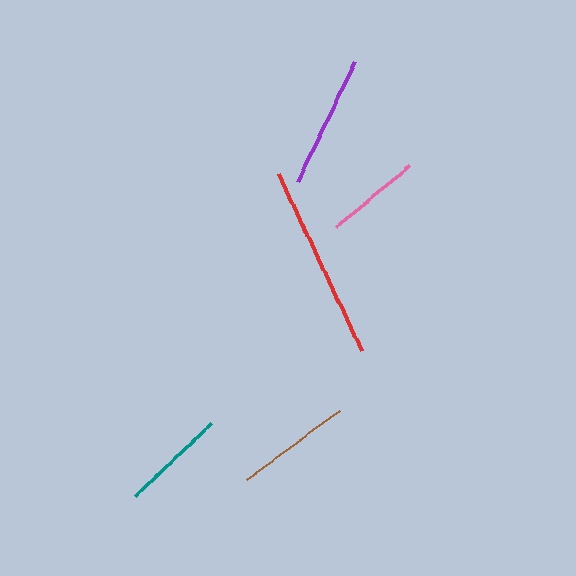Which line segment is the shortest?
The pink line is the shortest at approximately 95 pixels.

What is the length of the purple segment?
The purple segment is approximately 133 pixels long.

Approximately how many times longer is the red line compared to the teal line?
The red line is approximately 1.9 times the length of the teal line.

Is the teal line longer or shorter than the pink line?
The teal line is longer than the pink line.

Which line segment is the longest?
The red line is the longest at approximately 195 pixels.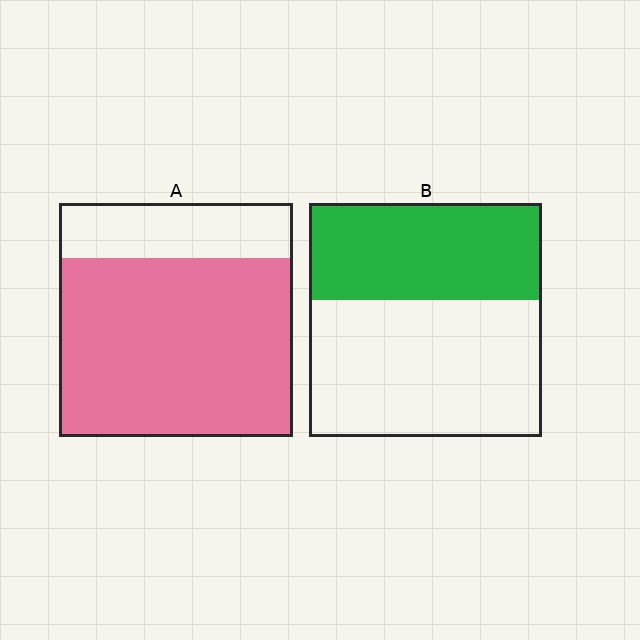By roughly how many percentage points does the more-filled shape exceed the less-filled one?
By roughly 35 percentage points (A over B).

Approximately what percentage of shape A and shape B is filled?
A is approximately 75% and B is approximately 40%.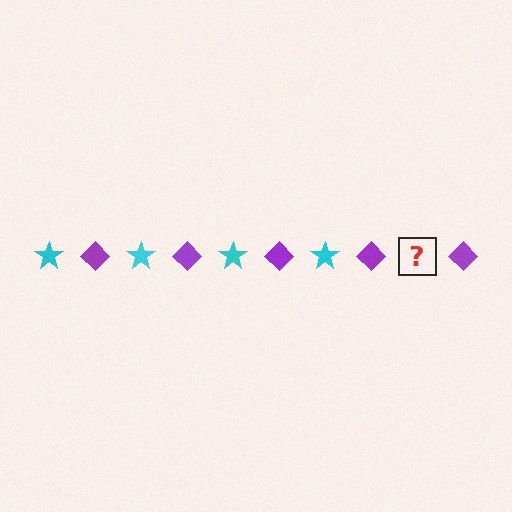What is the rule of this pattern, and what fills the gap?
The rule is that the pattern alternates between cyan star and purple diamond. The gap should be filled with a cyan star.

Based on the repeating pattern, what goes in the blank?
The blank should be a cyan star.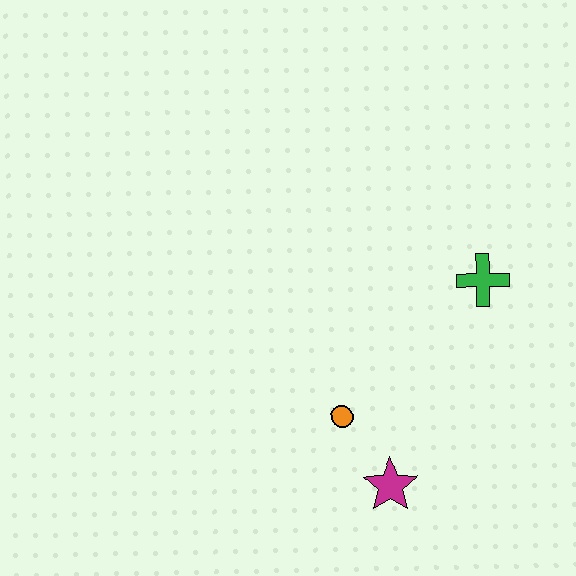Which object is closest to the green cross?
The orange circle is closest to the green cross.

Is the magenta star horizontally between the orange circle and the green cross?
Yes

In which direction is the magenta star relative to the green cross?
The magenta star is below the green cross.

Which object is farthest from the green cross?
The magenta star is farthest from the green cross.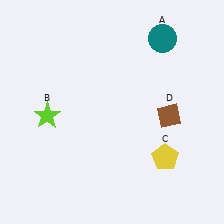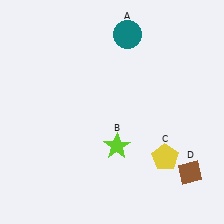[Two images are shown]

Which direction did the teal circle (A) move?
The teal circle (A) moved left.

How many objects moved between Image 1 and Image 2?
3 objects moved between the two images.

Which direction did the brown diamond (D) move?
The brown diamond (D) moved down.